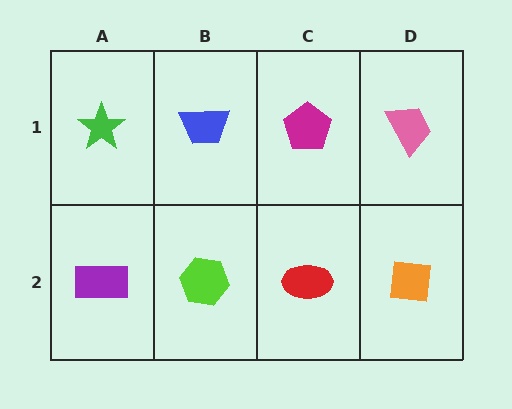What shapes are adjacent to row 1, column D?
An orange square (row 2, column D), a magenta pentagon (row 1, column C).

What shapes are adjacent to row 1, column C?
A red ellipse (row 2, column C), a blue trapezoid (row 1, column B), a pink trapezoid (row 1, column D).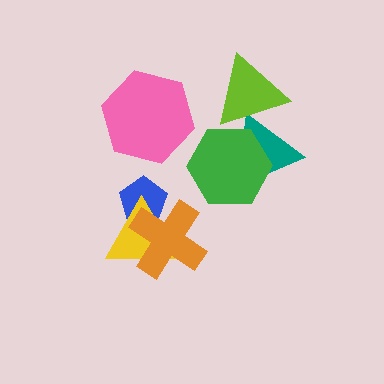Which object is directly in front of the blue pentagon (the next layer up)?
The yellow triangle is directly in front of the blue pentagon.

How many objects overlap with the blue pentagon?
2 objects overlap with the blue pentagon.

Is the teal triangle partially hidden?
Yes, it is partially covered by another shape.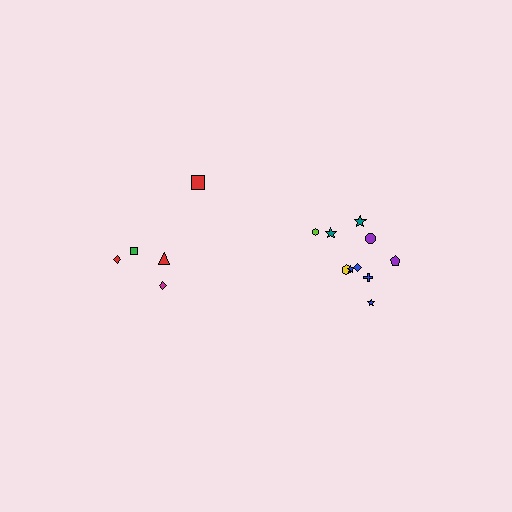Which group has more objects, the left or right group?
The right group.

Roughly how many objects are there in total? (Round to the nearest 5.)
Roughly 15 objects in total.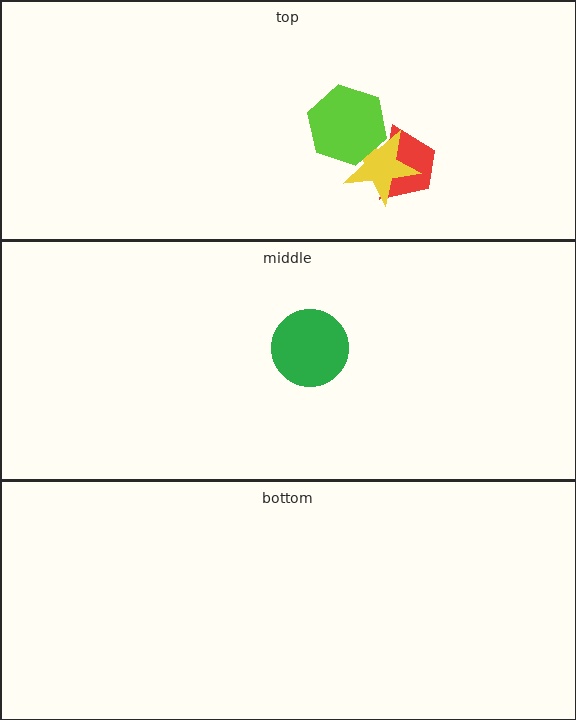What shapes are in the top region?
The red trapezoid, the yellow star, the lime hexagon.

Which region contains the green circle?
The middle region.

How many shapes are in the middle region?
1.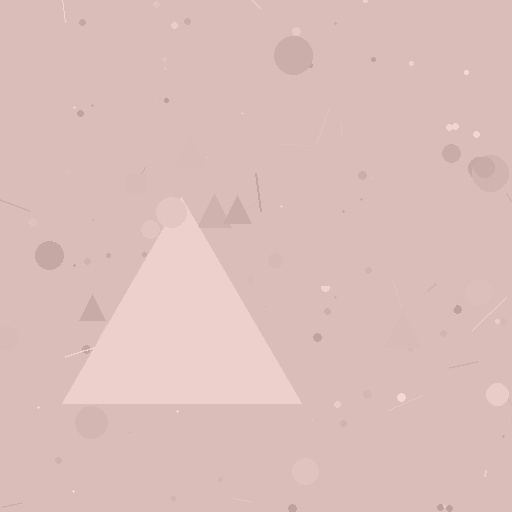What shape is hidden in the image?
A triangle is hidden in the image.